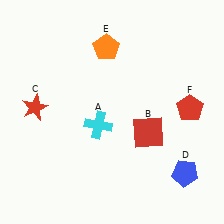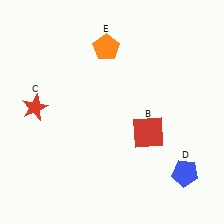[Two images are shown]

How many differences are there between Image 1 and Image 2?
There are 2 differences between the two images.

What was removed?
The cyan cross (A), the red pentagon (F) were removed in Image 2.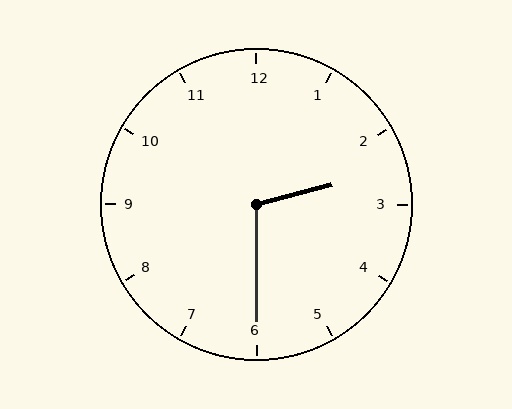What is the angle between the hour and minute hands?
Approximately 105 degrees.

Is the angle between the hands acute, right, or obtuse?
It is obtuse.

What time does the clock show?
2:30.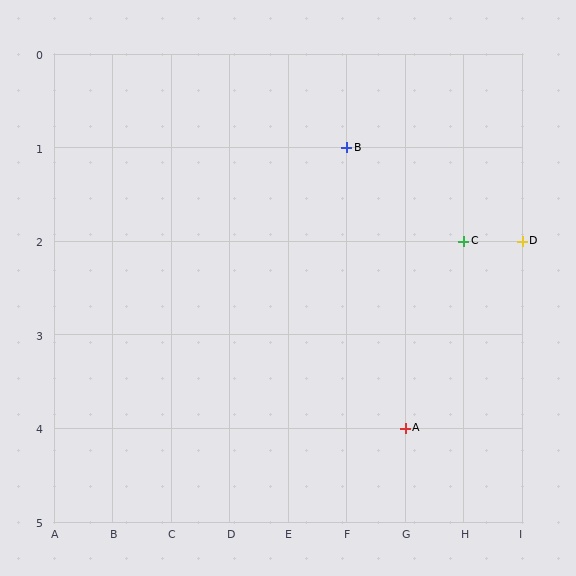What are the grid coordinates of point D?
Point D is at grid coordinates (I, 2).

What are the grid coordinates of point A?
Point A is at grid coordinates (G, 4).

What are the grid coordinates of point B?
Point B is at grid coordinates (F, 1).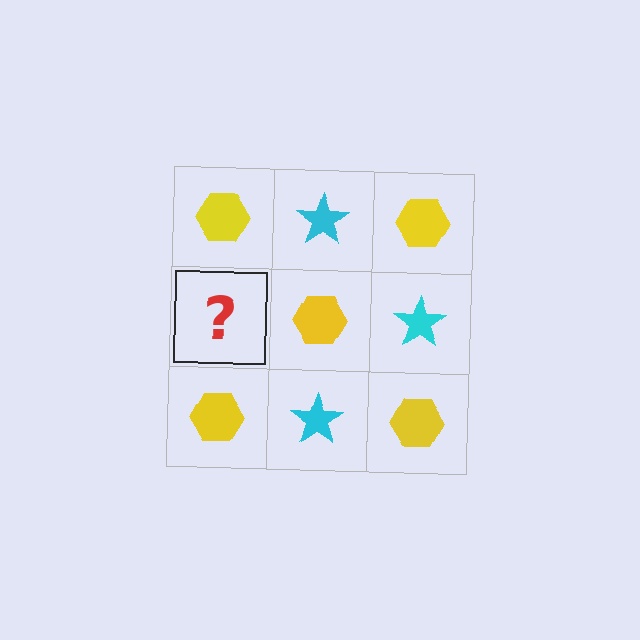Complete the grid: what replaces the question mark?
The question mark should be replaced with a cyan star.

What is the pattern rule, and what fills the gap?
The rule is that it alternates yellow hexagon and cyan star in a checkerboard pattern. The gap should be filled with a cyan star.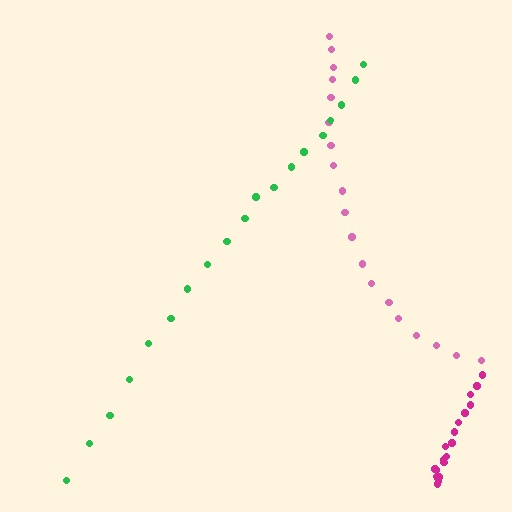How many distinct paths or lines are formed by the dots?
There are 3 distinct paths.